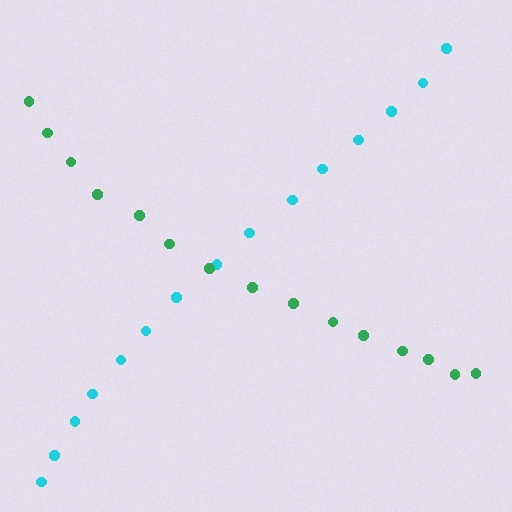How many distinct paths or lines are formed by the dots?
There are 2 distinct paths.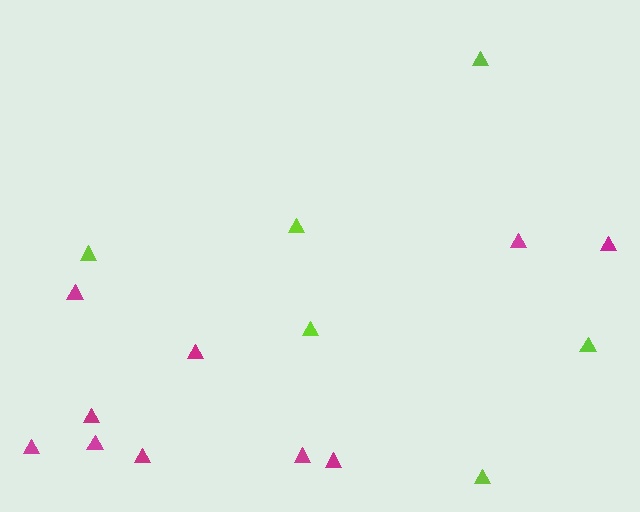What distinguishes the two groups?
There are 2 groups: one group of magenta triangles (10) and one group of lime triangles (6).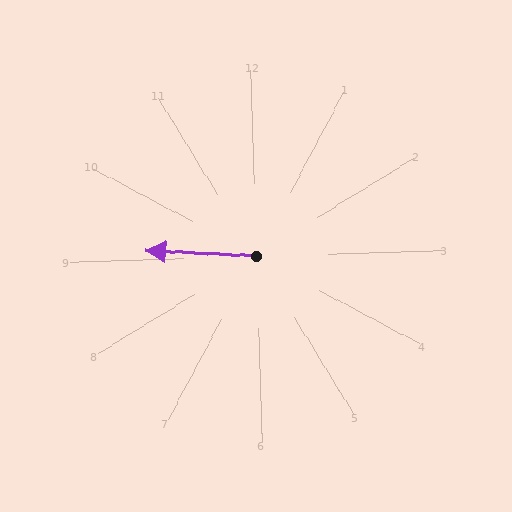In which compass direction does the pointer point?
West.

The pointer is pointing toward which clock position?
Roughly 9 o'clock.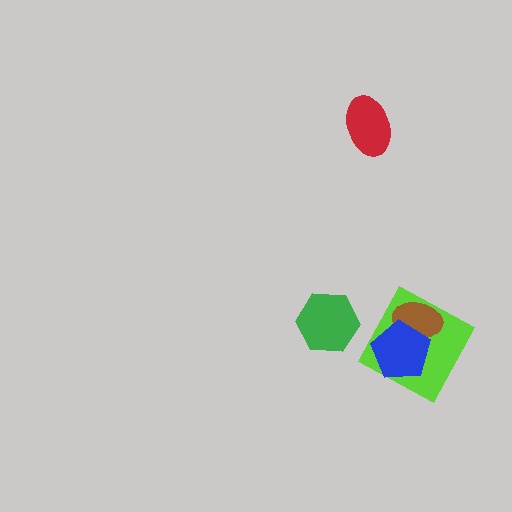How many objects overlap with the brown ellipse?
2 objects overlap with the brown ellipse.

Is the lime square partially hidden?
Yes, it is partially covered by another shape.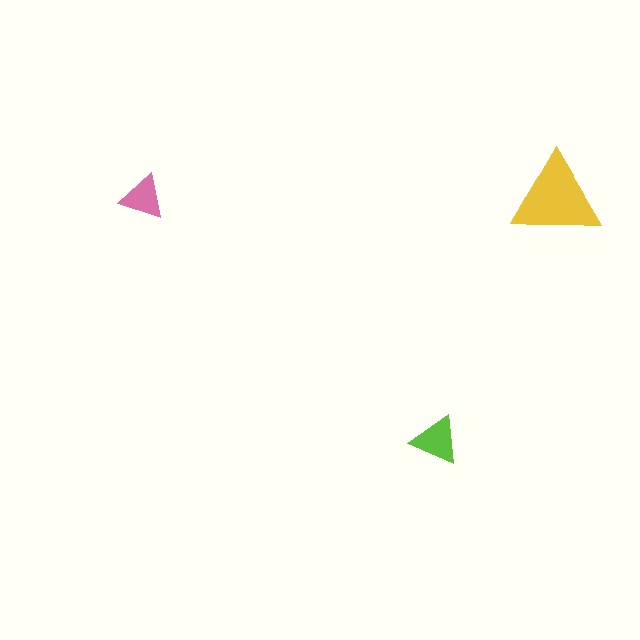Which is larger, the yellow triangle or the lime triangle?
The yellow one.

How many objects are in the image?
There are 3 objects in the image.